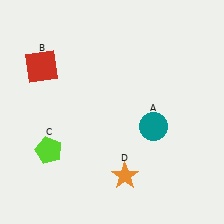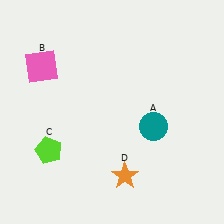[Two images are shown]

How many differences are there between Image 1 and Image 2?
There is 1 difference between the two images.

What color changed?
The square (B) changed from red in Image 1 to pink in Image 2.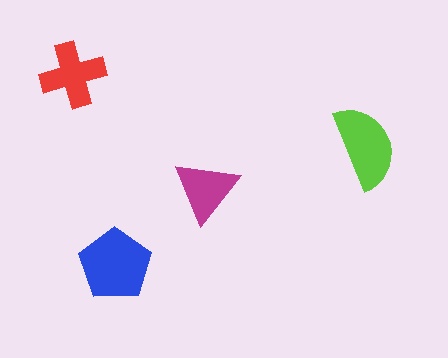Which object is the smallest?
The magenta triangle.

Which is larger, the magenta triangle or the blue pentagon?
The blue pentagon.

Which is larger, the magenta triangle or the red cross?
The red cross.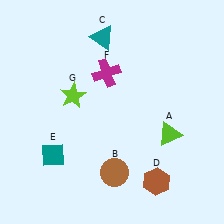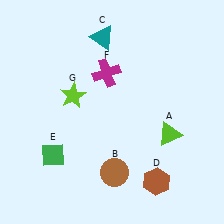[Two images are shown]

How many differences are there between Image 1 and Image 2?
There is 1 difference between the two images.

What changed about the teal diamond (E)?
In Image 1, E is teal. In Image 2, it changed to green.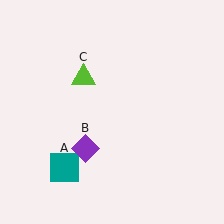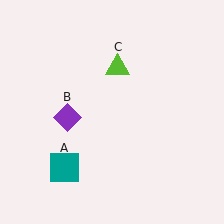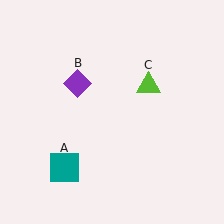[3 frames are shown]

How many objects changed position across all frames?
2 objects changed position: purple diamond (object B), lime triangle (object C).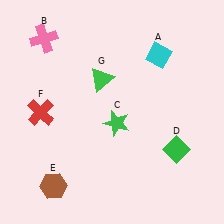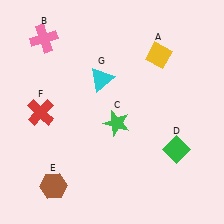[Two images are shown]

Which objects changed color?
A changed from cyan to yellow. G changed from green to cyan.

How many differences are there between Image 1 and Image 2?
There are 2 differences between the two images.